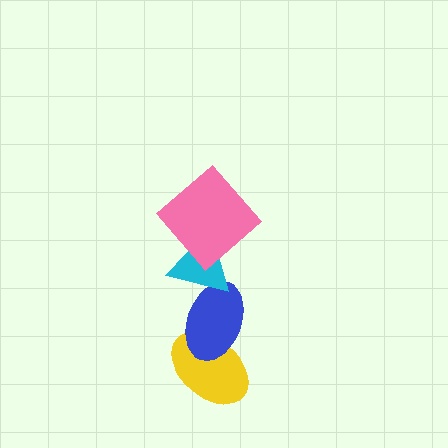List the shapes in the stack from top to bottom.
From top to bottom: the pink diamond, the cyan triangle, the blue ellipse, the yellow ellipse.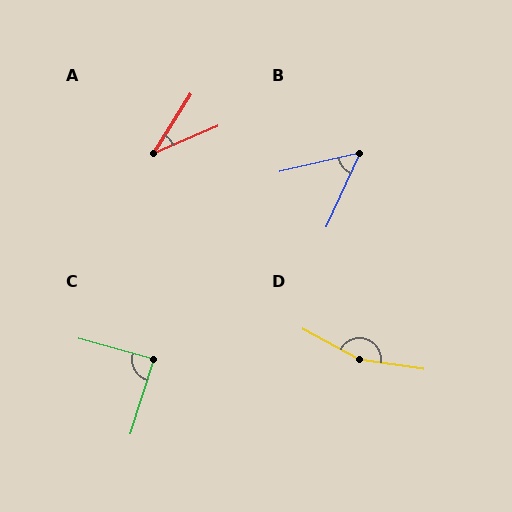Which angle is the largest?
D, at approximately 160 degrees.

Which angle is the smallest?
A, at approximately 35 degrees.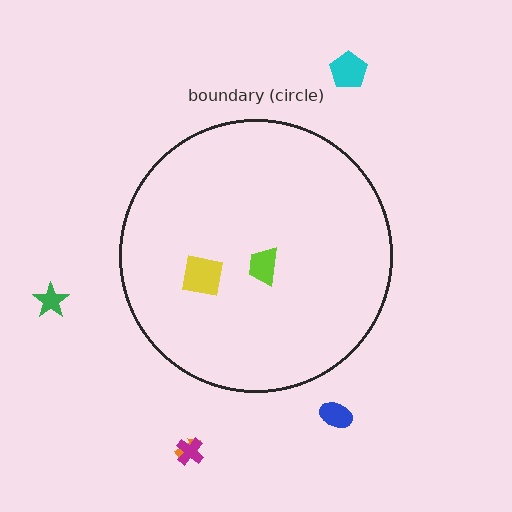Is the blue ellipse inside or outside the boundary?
Outside.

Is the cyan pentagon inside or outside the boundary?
Outside.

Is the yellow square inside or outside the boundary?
Inside.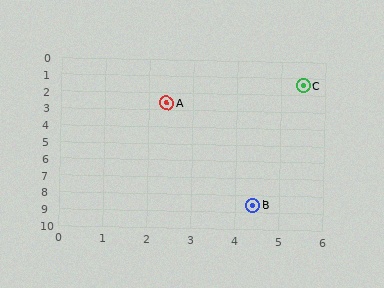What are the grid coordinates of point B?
Point B is at approximately (4.4, 8.6).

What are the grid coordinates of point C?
Point C is at approximately (5.5, 1.4).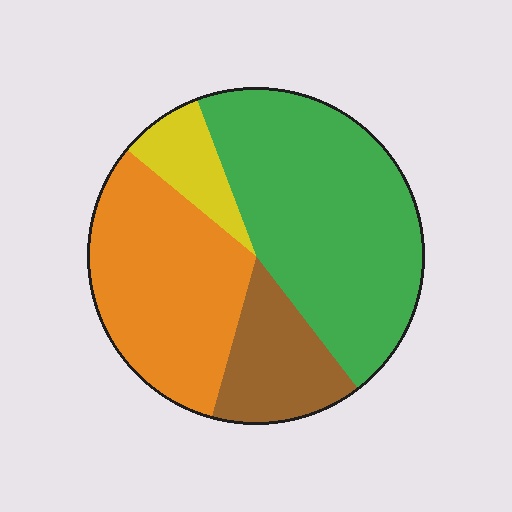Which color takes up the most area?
Green, at roughly 45%.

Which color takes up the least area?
Yellow, at roughly 10%.